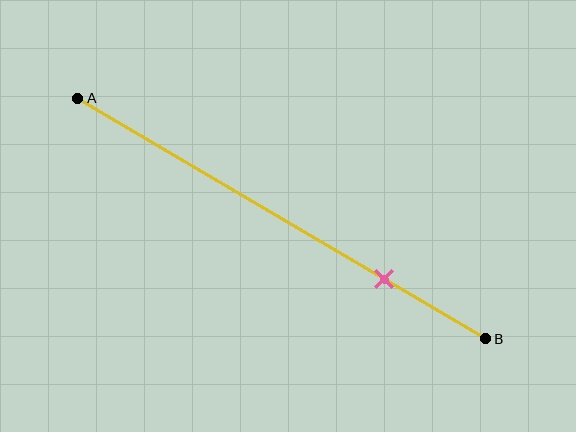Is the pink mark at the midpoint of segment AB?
No, the mark is at about 75% from A, not at the 50% midpoint.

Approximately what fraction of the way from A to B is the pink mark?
The pink mark is approximately 75% of the way from A to B.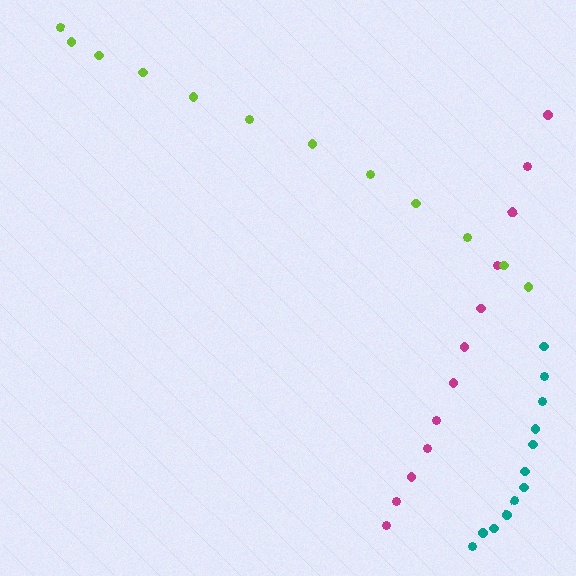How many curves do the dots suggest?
There are 3 distinct paths.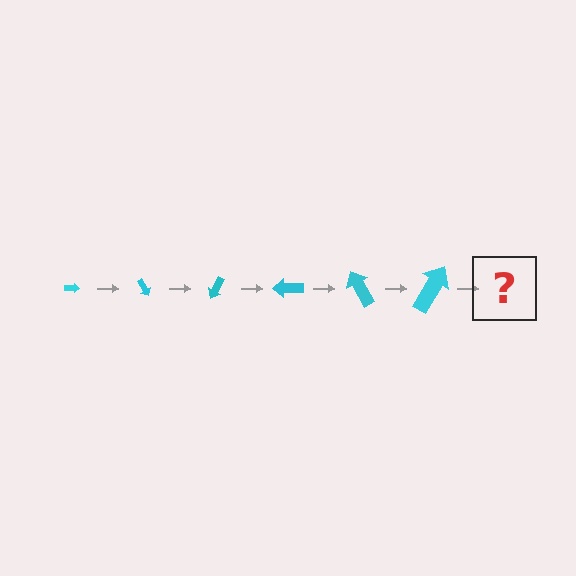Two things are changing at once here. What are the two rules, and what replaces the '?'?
The two rules are that the arrow grows larger each step and it rotates 60 degrees each step. The '?' should be an arrow, larger than the previous one and rotated 360 degrees from the start.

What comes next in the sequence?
The next element should be an arrow, larger than the previous one and rotated 360 degrees from the start.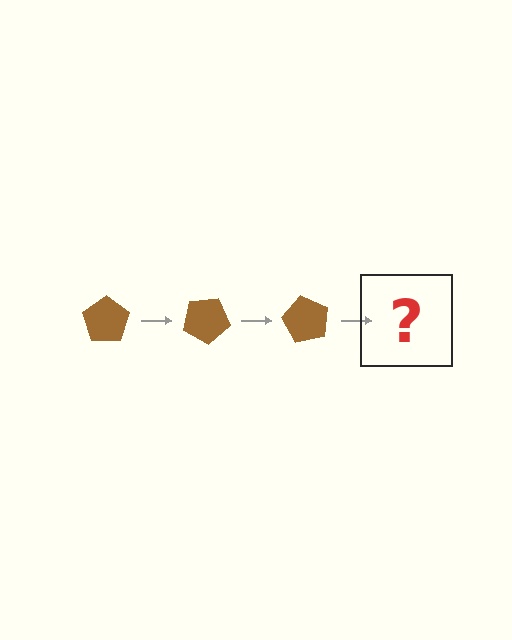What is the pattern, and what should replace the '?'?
The pattern is that the pentagon rotates 30 degrees each step. The '?' should be a brown pentagon rotated 90 degrees.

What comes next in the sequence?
The next element should be a brown pentagon rotated 90 degrees.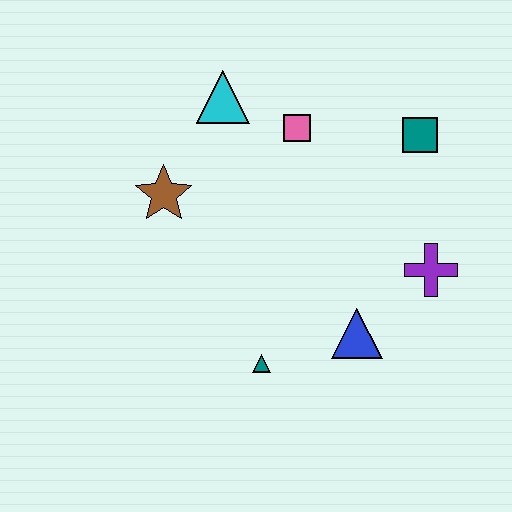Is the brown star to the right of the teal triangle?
No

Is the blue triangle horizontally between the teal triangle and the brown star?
No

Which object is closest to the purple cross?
The blue triangle is closest to the purple cross.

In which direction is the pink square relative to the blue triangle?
The pink square is above the blue triangle.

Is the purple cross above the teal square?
No